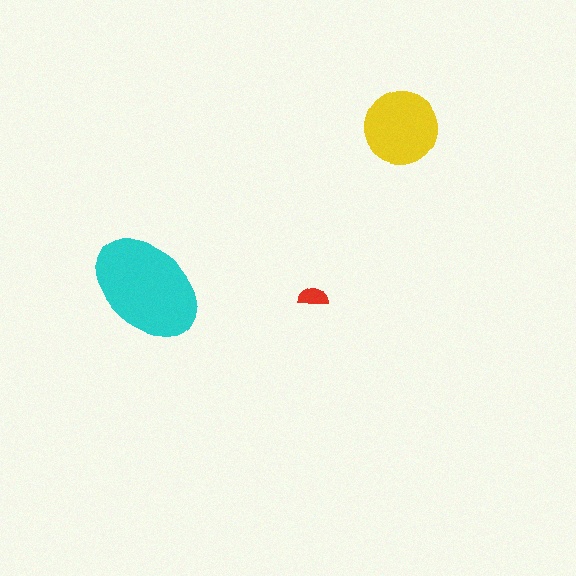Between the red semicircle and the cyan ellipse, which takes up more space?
The cyan ellipse.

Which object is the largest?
The cyan ellipse.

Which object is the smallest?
The red semicircle.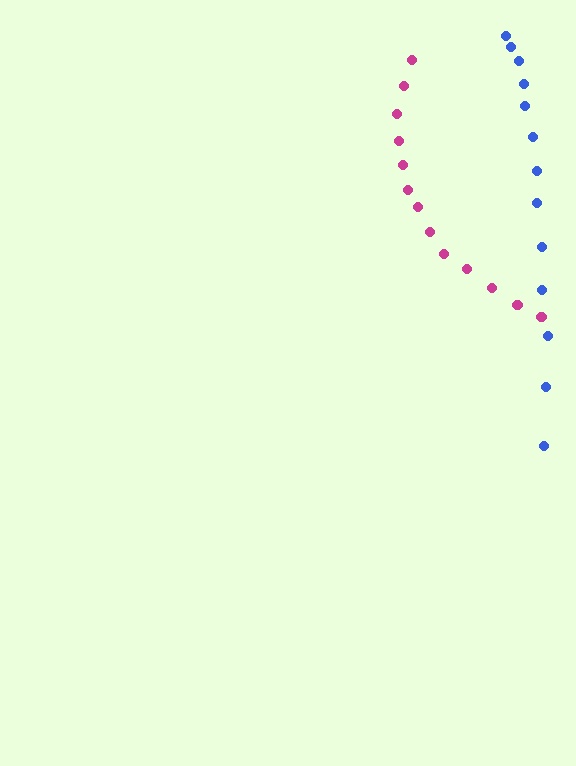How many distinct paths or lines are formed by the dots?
There are 2 distinct paths.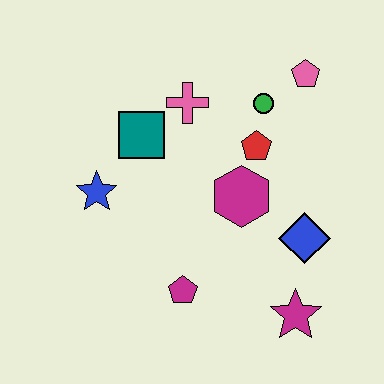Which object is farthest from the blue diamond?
The blue star is farthest from the blue diamond.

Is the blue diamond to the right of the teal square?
Yes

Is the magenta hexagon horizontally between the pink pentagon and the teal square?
Yes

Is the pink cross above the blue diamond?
Yes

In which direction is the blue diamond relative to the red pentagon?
The blue diamond is below the red pentagon.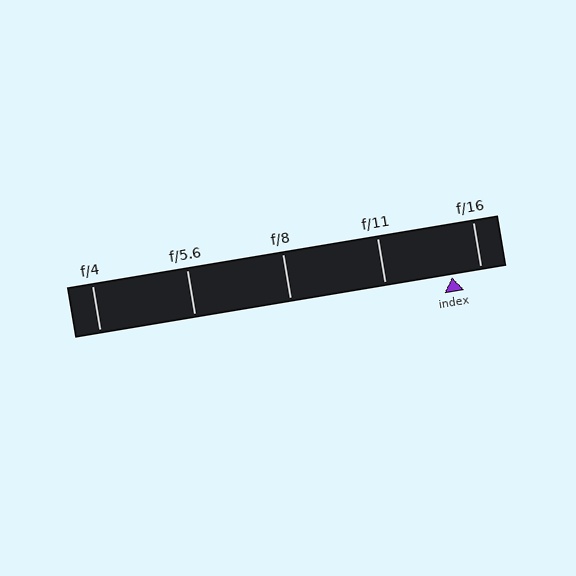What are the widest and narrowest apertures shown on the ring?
The widest aperture shown is f/4 and the narrowest is f/16.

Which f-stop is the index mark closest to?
The index mark is closest to f/16.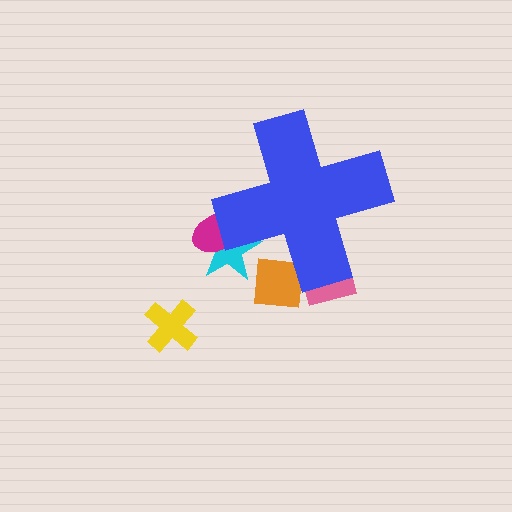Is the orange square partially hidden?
Yes, the orange square is partially hidden behind the blue cross.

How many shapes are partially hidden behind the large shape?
4 shapes are partially hidden.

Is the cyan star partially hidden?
Yes, the cyan star is partially hidden behind the blue cross.